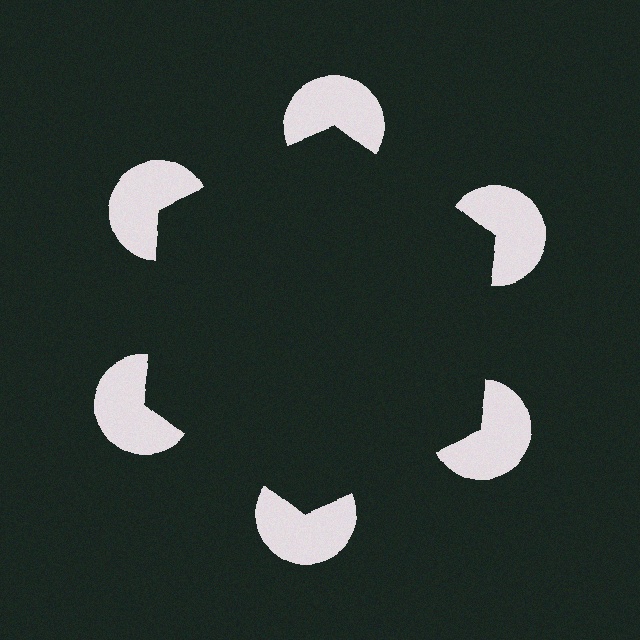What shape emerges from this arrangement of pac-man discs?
An illusory hexagon — its edges are inferred from the aligned wedge cuts in the pac-man discs, not physically drawn.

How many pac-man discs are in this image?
There are 6 — one at each vertex of the illusory hexagon.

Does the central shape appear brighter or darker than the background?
It typically appears slightly darker than the background, even though no actual brightness change is drawn.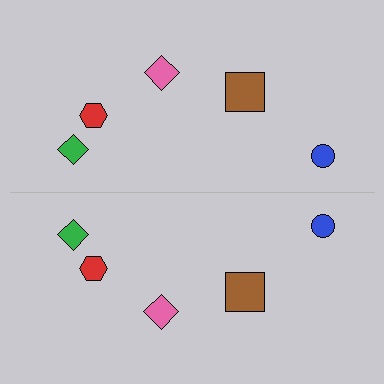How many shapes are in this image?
There are 10 shapes in this image.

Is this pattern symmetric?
Yes, this pattern has bilateral (reflection) symmetry.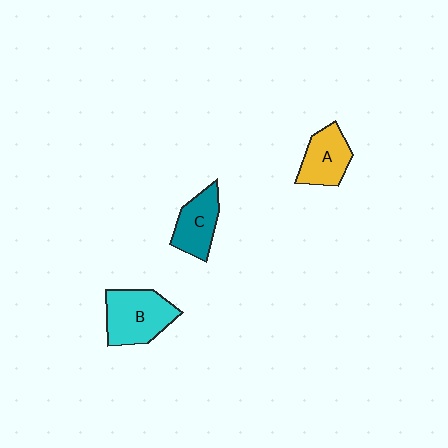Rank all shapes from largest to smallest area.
From largest to smallest: B (cyan), A (yellow), C (teal).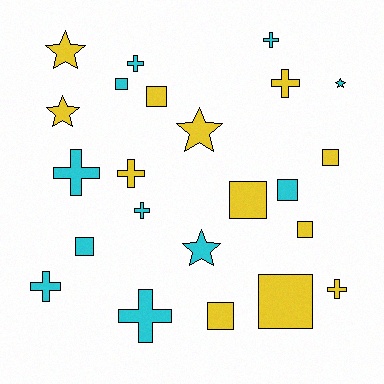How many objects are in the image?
There are 23 objects.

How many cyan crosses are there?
There are 6 cyan crosses.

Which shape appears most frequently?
Square, with 9 objects.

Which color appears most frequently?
Yellow, with 12 objects.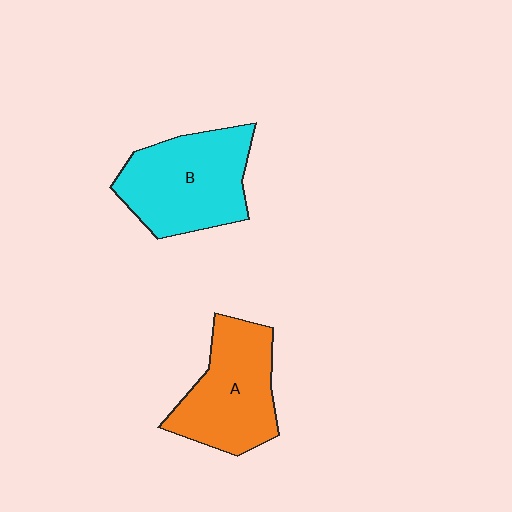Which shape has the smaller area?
Shape A (orange).